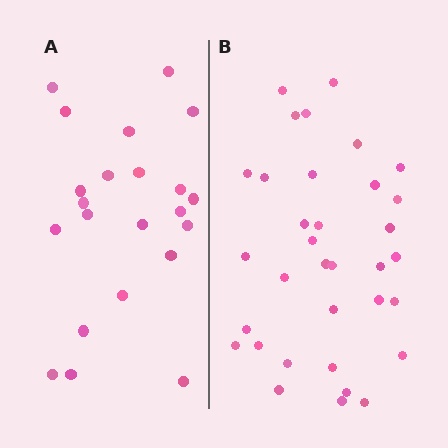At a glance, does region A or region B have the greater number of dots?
Region B (the right region) has more dots.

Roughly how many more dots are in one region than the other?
Region B has roughly 12 or so more dots than region A.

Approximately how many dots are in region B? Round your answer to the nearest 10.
About 30 dots. (The exact count is 34, which rounds to 30.)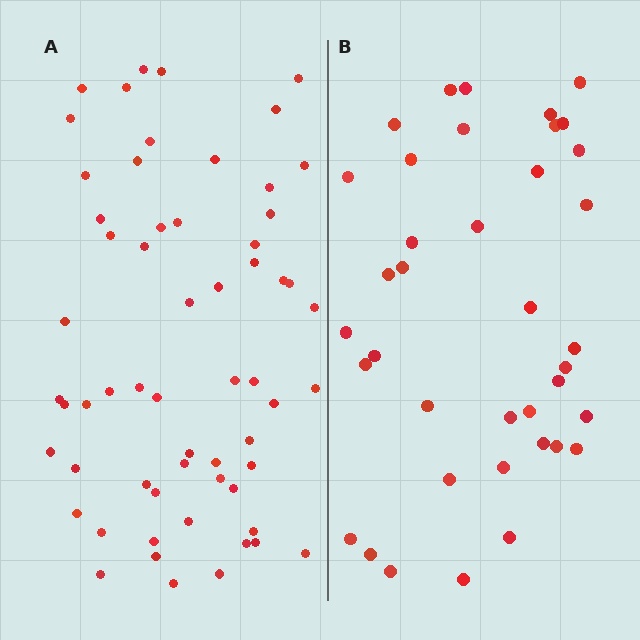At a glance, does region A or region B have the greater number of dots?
Region A (the left region) has more dots.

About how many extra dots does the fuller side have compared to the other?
Region A has approximately 20 more dots than region B.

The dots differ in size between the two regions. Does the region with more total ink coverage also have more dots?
No. Region B has more total ink coverage because its dots are larger, but region A actually contains more individual dots. Total area can be misleading — the number of items is what matters here.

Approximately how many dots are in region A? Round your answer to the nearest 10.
About 60 dots.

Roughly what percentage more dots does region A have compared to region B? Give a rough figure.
About 60% more.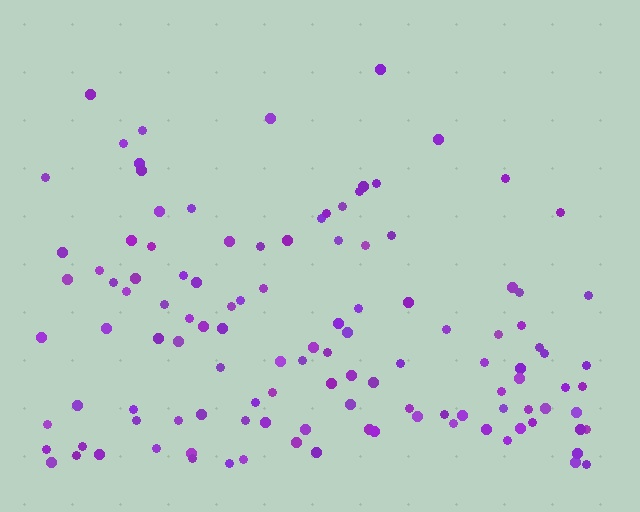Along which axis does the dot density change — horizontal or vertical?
Vertical.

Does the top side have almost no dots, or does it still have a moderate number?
Still a moderate number, just noticeably fewer than the bottom.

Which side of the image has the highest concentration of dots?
The bottom.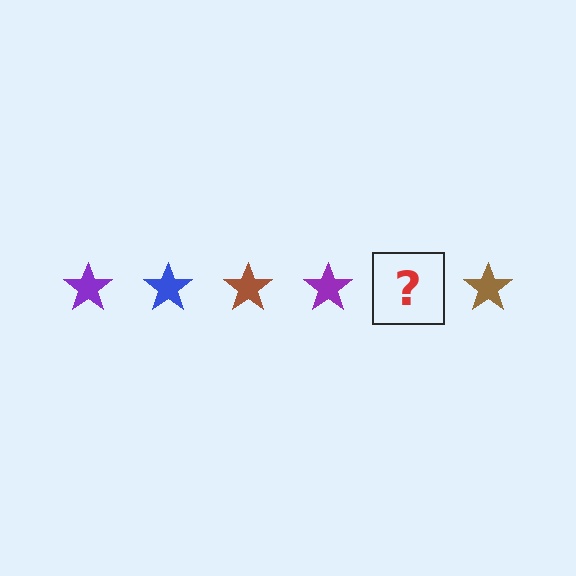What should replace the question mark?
The question mark should be replaced with a blue star.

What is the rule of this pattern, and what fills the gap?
The rule is that the pattern cycles through purple, blue, brown stars. The gap should be filled with a blue star.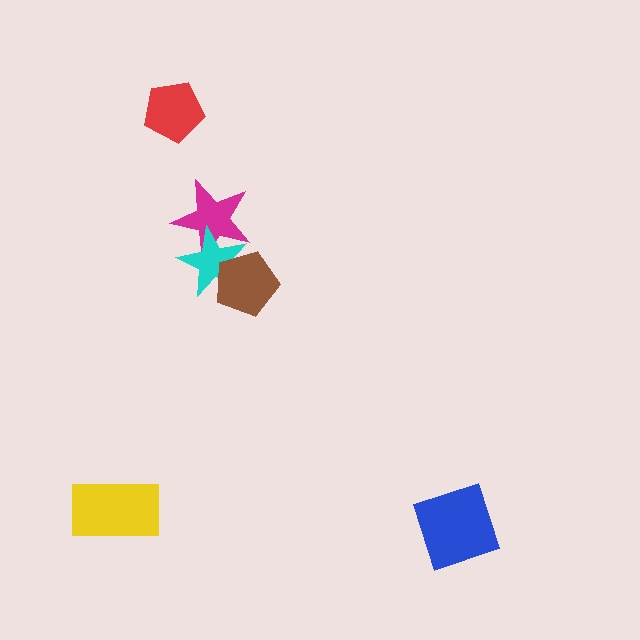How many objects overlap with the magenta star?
1 object overlaps with the magenta star.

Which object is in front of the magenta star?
The cyan star is in front of the magenta star.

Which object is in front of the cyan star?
The brown pentagon is in front of the cyan star.